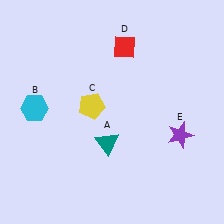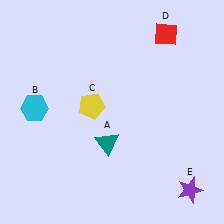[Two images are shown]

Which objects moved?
The objects that moved are: the red diamond (D), the purple star (E).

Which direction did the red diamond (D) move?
The red diamond (D) moved right.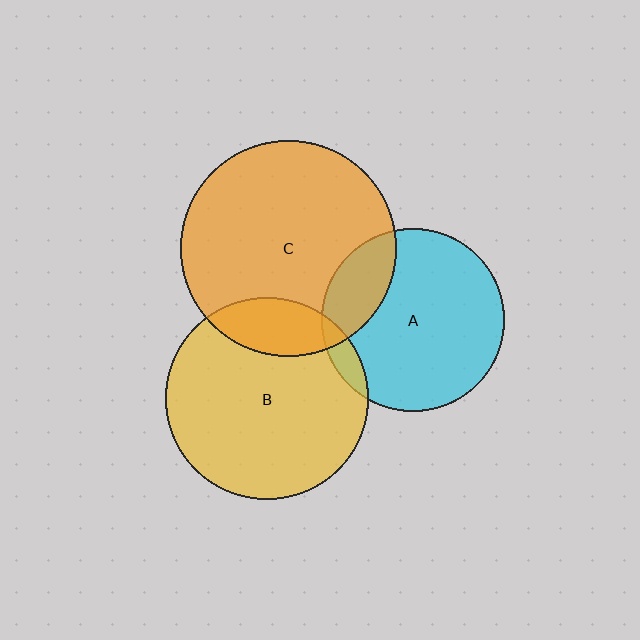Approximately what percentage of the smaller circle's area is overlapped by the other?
Approximately 5%.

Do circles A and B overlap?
Yes.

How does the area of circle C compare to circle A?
Approximately 1.4 times.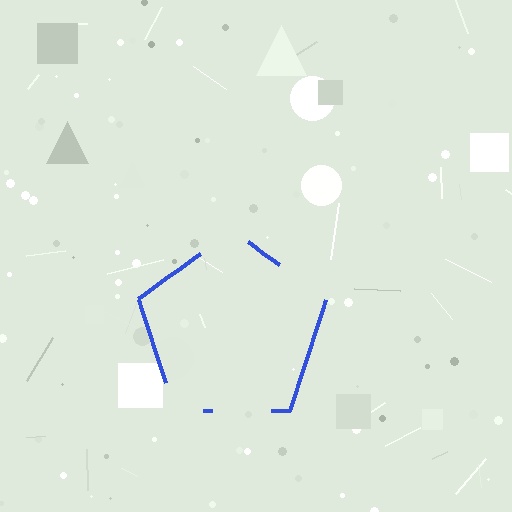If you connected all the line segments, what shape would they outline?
They would outline a pentagon.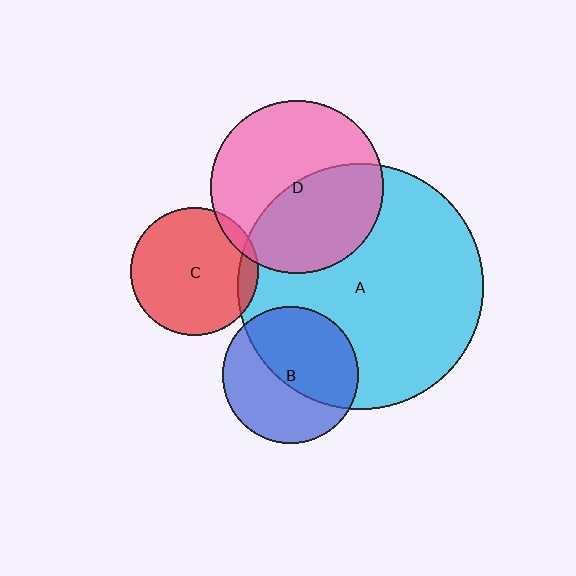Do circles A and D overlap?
Yes.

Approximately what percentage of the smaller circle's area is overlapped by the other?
Approximately 45%.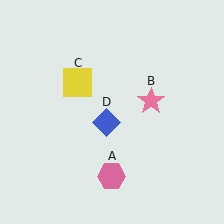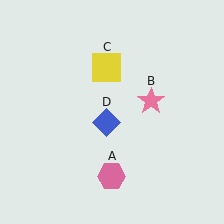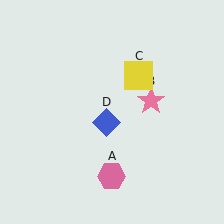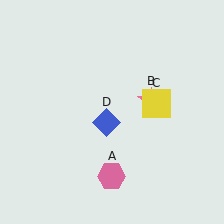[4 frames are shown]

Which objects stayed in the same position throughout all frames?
Pink hexagon (object A) and pink star (object B) and blue diamond (object D) remained stationary.